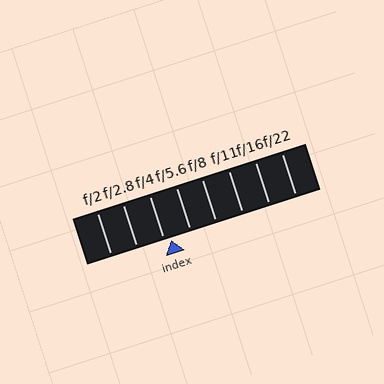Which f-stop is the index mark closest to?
The index mark is closest to f/4.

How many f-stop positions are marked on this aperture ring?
There are 8 f-stop positions marked.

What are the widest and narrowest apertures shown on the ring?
The widest aperture shown is f/2 and the narrowest is f/22.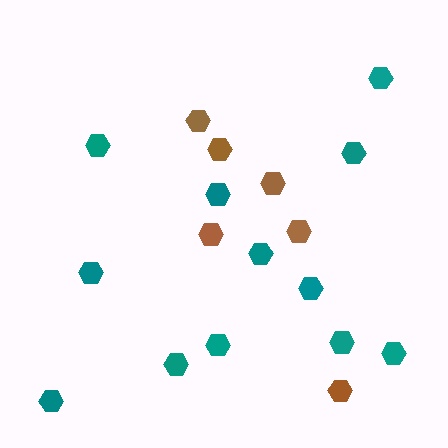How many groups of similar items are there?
There are 2 groups: one group of teal hexagons (12) and one group of brown hexagons (6).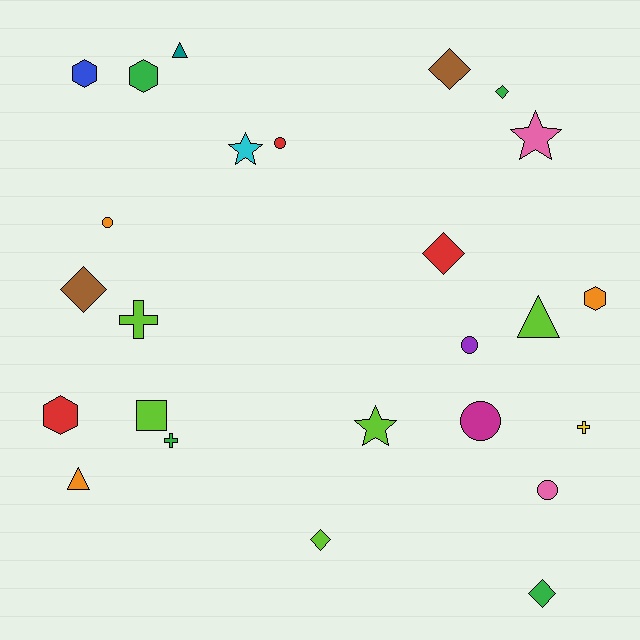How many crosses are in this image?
There are 3 crosses.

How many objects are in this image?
There are 25 objects.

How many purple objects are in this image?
There is 1 purple object.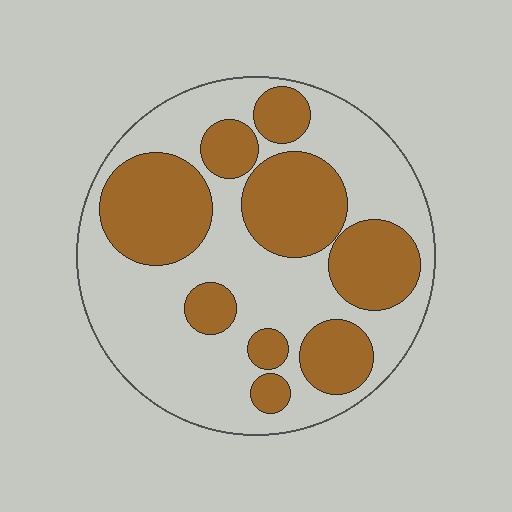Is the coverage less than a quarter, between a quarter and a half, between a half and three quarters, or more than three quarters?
Between a quarter and a half.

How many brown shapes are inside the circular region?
9.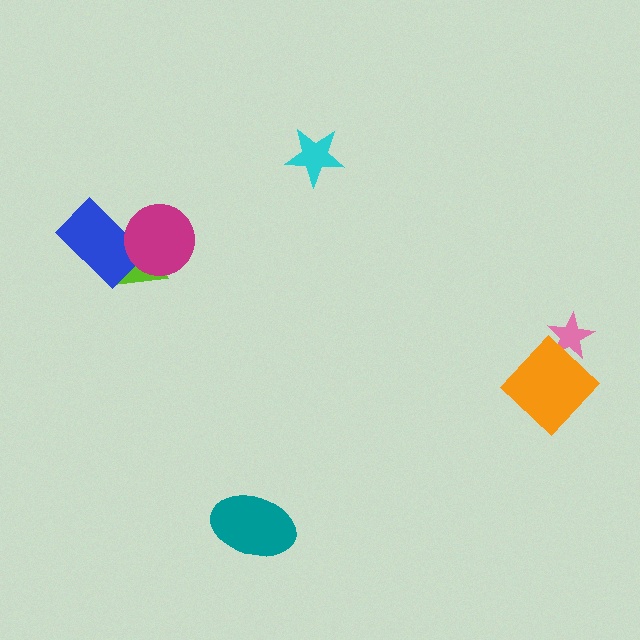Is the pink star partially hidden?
Yes, it is partially covered by another shape.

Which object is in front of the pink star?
The orange diamond is in front of the pink star.